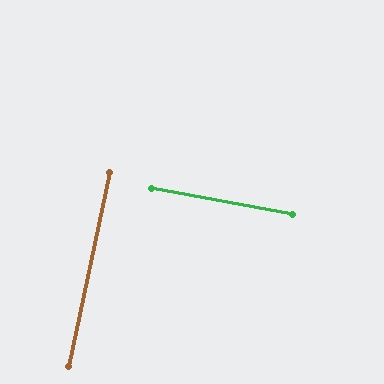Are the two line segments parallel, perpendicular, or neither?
Perpendicular — they meet at approximately 88°.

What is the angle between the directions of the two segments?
Approximately 88 degrees.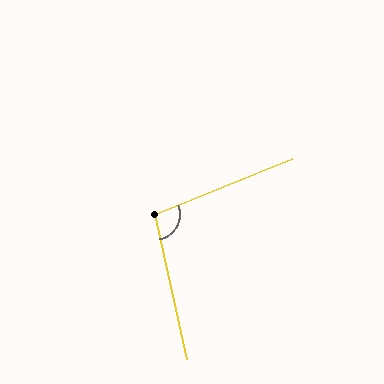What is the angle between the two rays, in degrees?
Approximately 100 degrees.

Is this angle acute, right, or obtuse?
It is obtuse.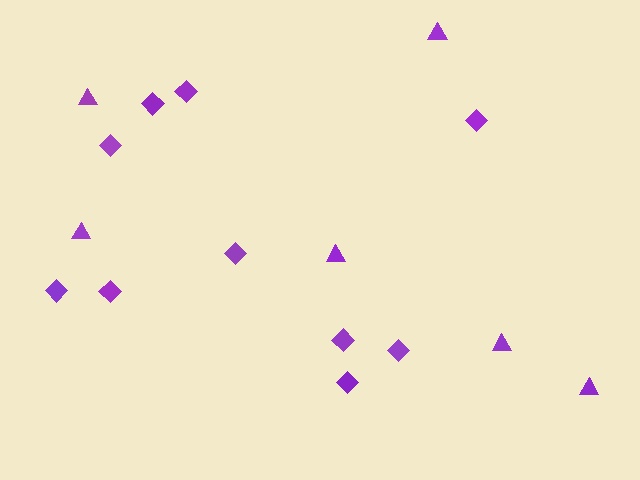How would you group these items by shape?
There are 2 groups: one group of diamonds (10) and one group of triangles (6).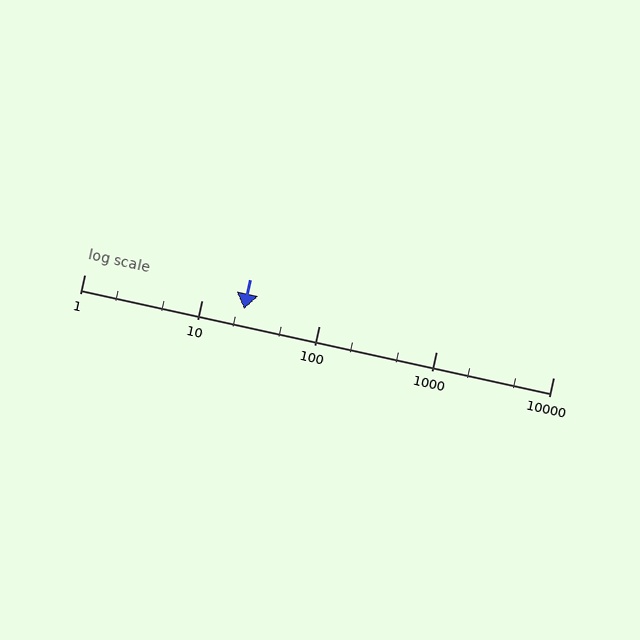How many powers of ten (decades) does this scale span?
The scale spans 4 decades, from 1 to 10000.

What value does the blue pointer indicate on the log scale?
The pointer indicates approximately 23.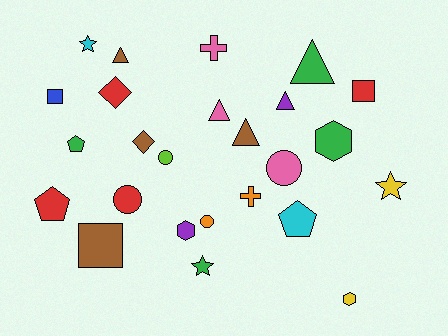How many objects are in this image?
There are 25 objects.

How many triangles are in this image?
There are 5 triangles.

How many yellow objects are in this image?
There are 2 yellow objects.